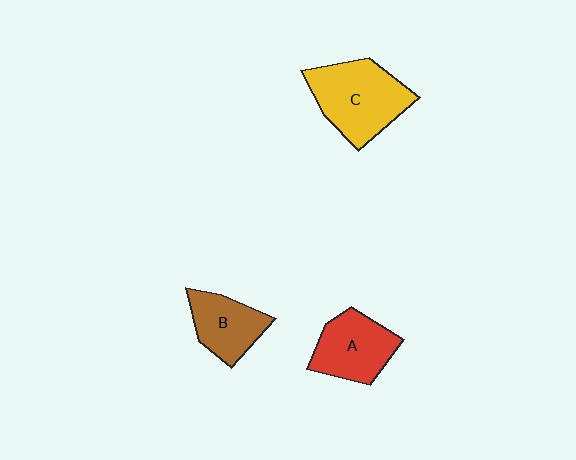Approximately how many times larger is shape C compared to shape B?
Approximately 1.6 times.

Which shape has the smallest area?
Shape B (brown).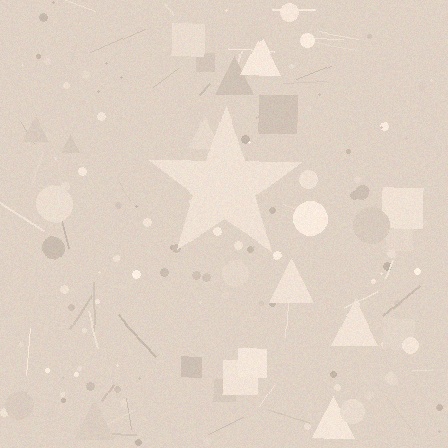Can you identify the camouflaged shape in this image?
The camouflaged shape is a star.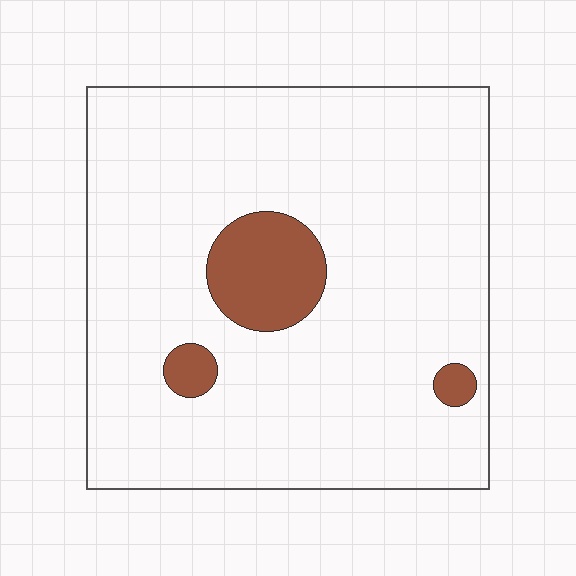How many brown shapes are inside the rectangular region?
3.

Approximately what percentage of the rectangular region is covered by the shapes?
Approximately 10%.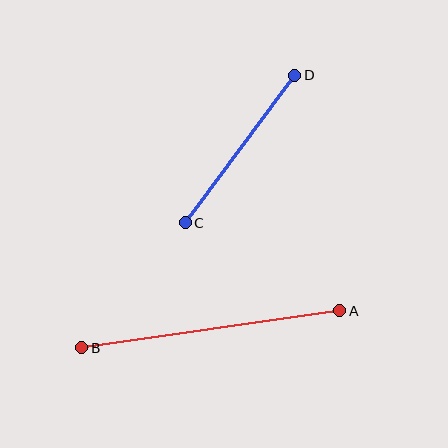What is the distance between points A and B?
The distance is approximately 260 pixels.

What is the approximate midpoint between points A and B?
The midpoint is at approximately (211, 329) pixels.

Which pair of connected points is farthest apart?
Points A and B are farthest apart.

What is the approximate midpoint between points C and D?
The midpoint is at approximately (240, 149) pixels.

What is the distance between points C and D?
The distance is approximately 184 pixels.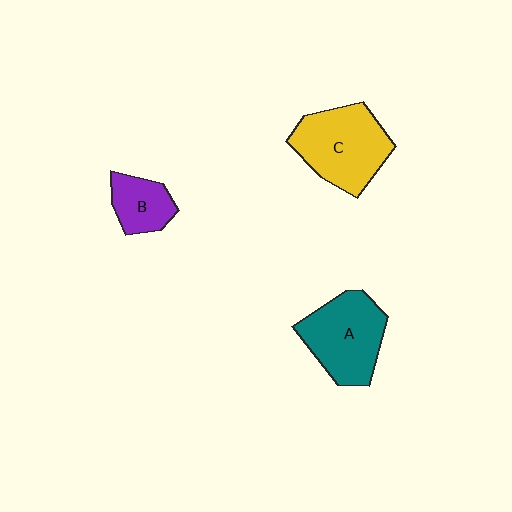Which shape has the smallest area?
Shape B (purple).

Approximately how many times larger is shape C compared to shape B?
Approximately 2.1 times.